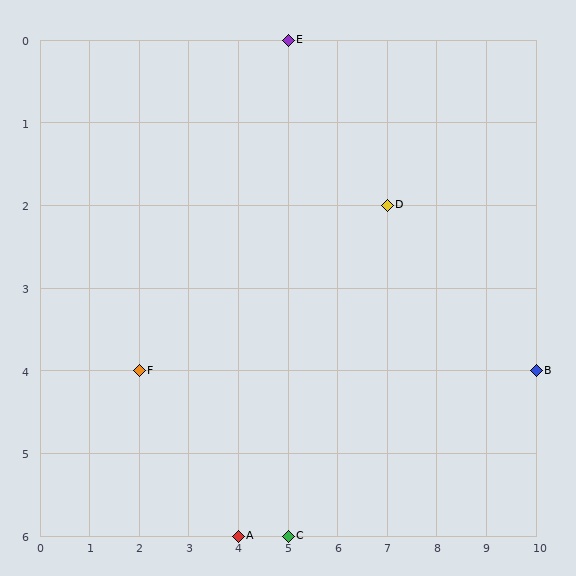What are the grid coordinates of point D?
Point D is at grid coordinates (7, 2).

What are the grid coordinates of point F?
Point F is at grid coordinates (2, 4).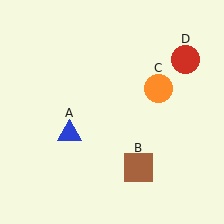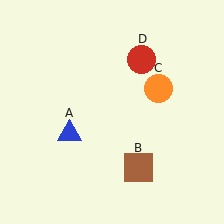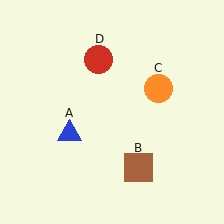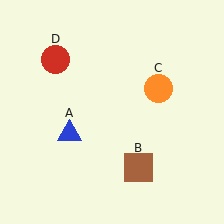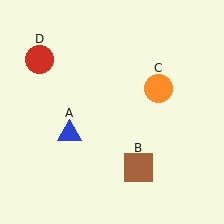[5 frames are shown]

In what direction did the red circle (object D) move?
The red circle (object D) moved left.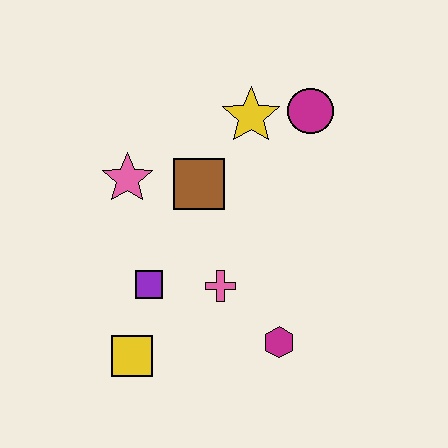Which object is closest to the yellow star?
The magenta circle is closest to the yellow star.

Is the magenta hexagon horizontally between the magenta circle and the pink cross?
Yes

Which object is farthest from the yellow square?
The magenta circle is farthest from the yellow square.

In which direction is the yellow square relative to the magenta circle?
The yellow square is below the magenta circle.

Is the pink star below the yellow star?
Yes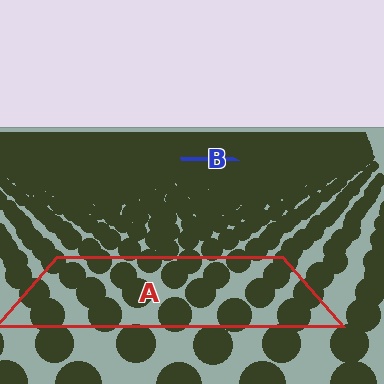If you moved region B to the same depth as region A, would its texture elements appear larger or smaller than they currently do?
They would appear larger. At a closer depth, the same texture elements are projected at a bigger on-screen size.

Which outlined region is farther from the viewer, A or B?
Region B is farther from the viewer — the texture elements inside it appear smaller and more densely packed.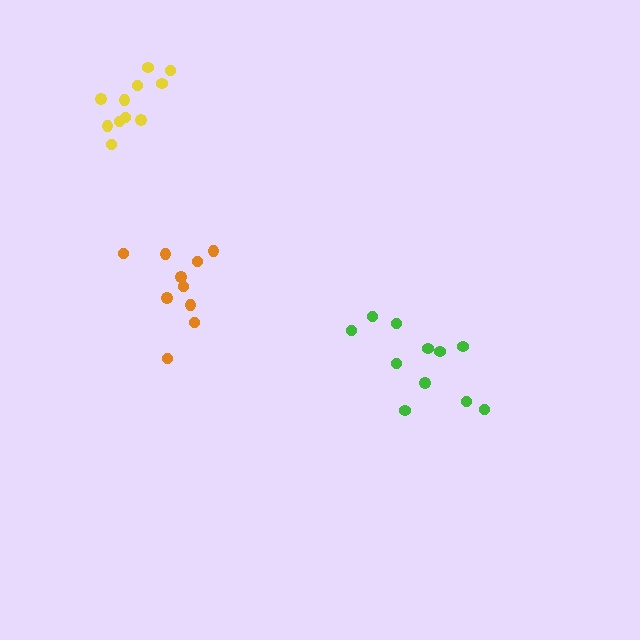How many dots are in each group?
Group 1: 11 dots, Group 2: 10 dots, Group 3: 11 dots (32 total).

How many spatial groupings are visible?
There are 3 spatial groupings.